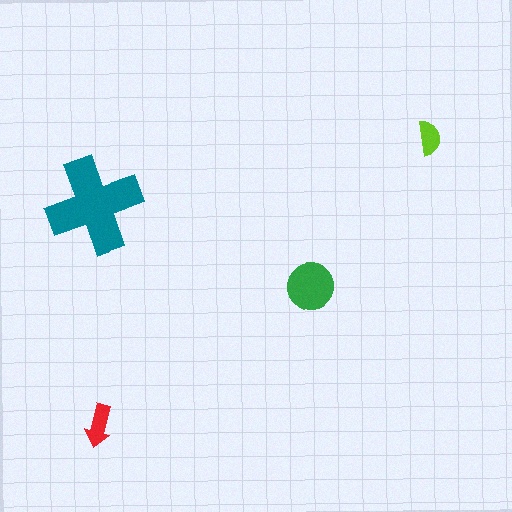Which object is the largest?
The teal cross.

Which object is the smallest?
The lime semicircle.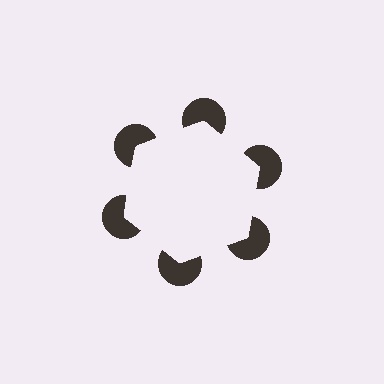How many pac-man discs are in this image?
There are 6 — one at each vertex of the illusory hexagon.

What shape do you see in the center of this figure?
An illusory hexagon — its edges are inferred from the aligned wedge cuts in the pac-man discs, not physically drawn.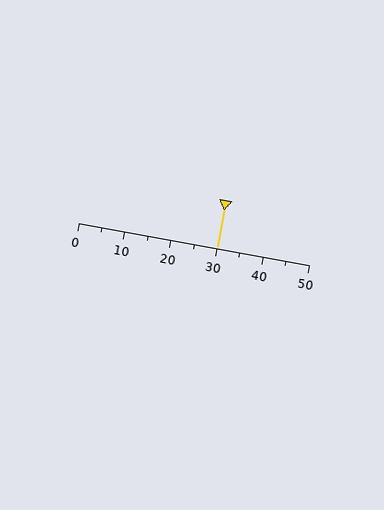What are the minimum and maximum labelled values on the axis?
The axis runs from 0 to 50.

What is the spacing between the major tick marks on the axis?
The major ticks are spaced 10 apart.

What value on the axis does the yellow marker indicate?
The marker indicates approximately 30.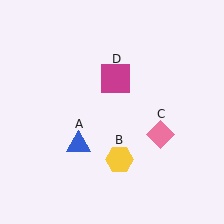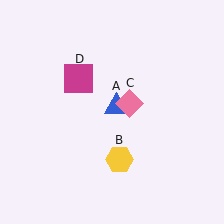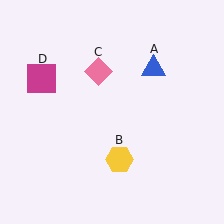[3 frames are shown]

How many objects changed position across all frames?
3 objects changed position: blue triangle (object A), pink diamond (object C), magenta square (object D).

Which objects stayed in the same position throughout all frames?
Yellow hexagon (object B) remained stationary.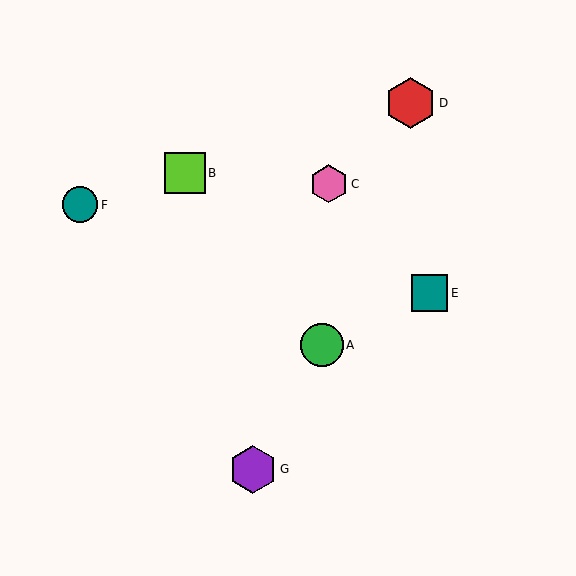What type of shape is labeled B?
Shape B is a lime square.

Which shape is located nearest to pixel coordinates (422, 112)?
The red hexagon (labeled D) at (410, 103) is nearest to that location.